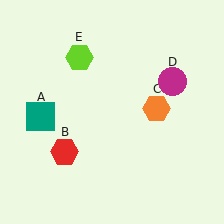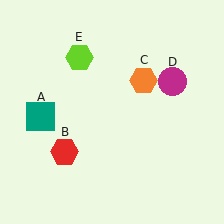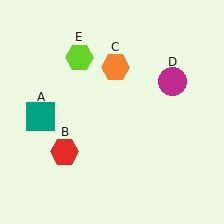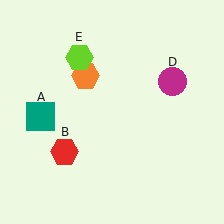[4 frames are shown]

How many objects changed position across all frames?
1 object changed position: orange hexagon (object C).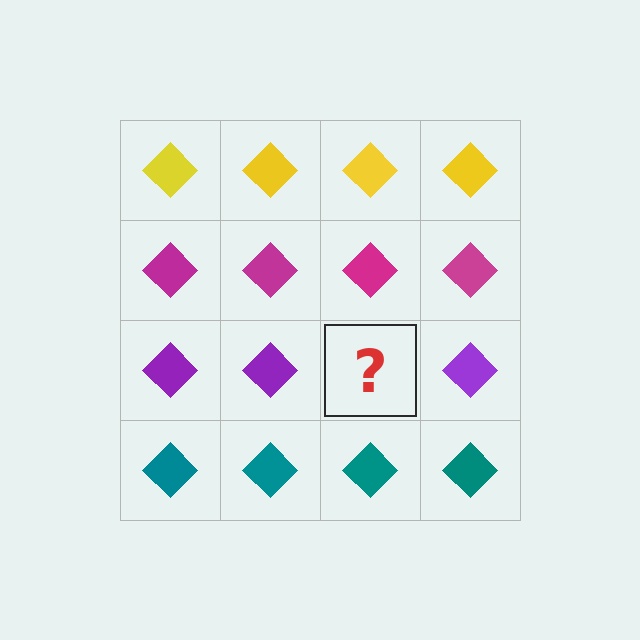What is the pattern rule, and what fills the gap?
The rule is that each row has a consistent color. The gap should be filled with a purple diamond.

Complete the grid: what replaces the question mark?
The question mark should be replaced with a purple diamond.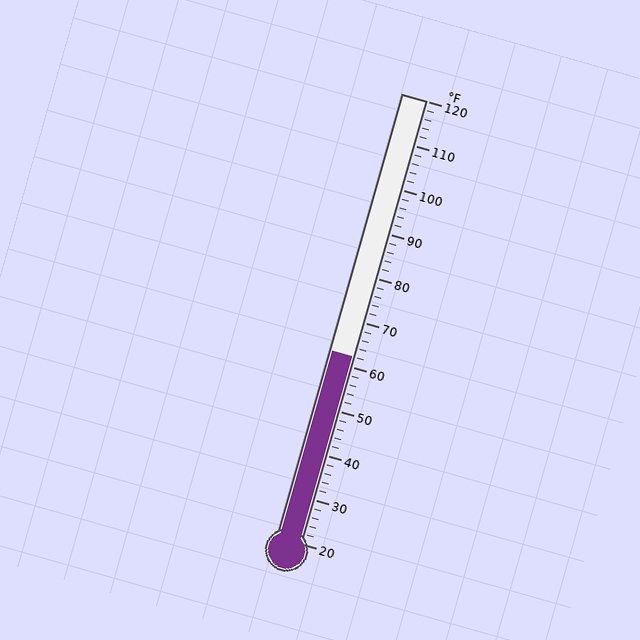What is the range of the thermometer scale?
The thermometer scale ranges from 20°F to 120°F.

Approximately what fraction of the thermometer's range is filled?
The thermometer is filled to approximately 40% of its range.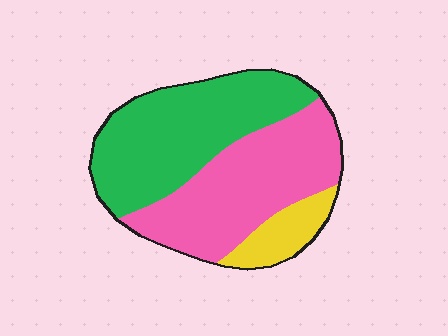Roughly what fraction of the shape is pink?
Pink takes up about two fifths (2/5) of the shape.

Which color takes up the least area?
Yellow, at roughly 10%.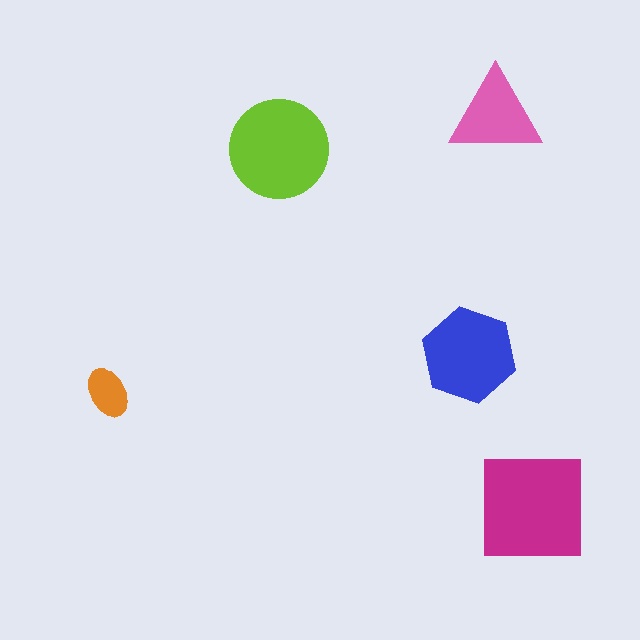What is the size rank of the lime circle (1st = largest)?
2nd.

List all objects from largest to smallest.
The magenta square, the lime circle, the blue hexagon, the pink triangle, the orange ellipse.